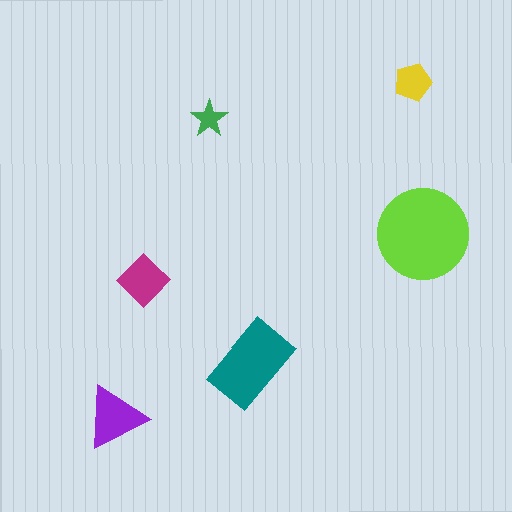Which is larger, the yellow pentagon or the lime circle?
The lime circle.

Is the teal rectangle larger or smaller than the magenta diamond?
Larger.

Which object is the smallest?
The green star.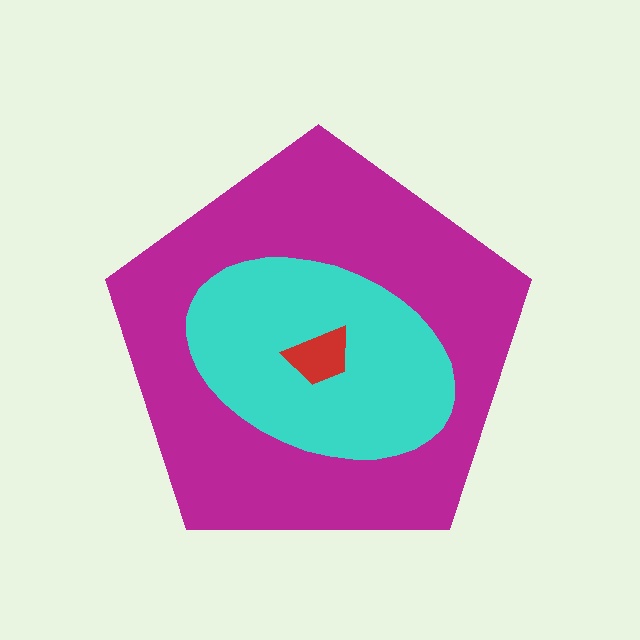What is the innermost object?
The red trapezoid.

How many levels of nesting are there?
3.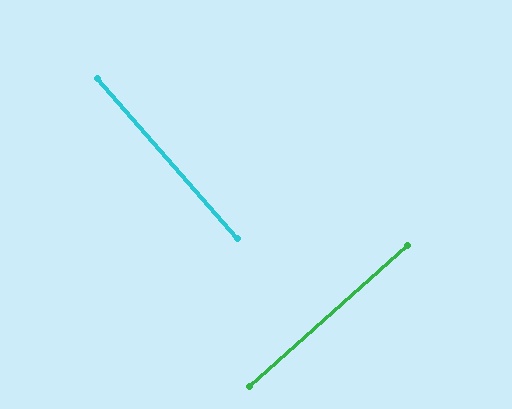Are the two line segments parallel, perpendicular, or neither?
Perpendicular — they meet at approximately 90°.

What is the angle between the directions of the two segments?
Approximately 90 degrees.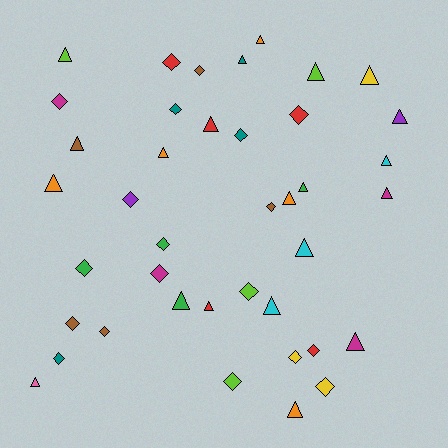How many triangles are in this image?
There are 21 triangles.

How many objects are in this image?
There are 40 objects.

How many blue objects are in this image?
There are no blue objects.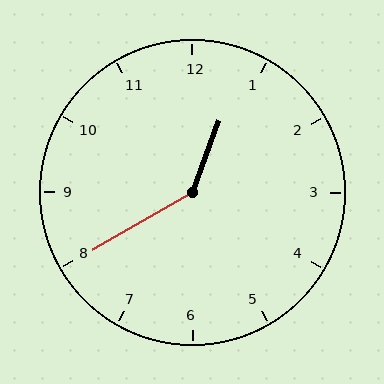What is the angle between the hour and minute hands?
Approximately 140 degrees.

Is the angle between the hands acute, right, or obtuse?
It is obtuse.